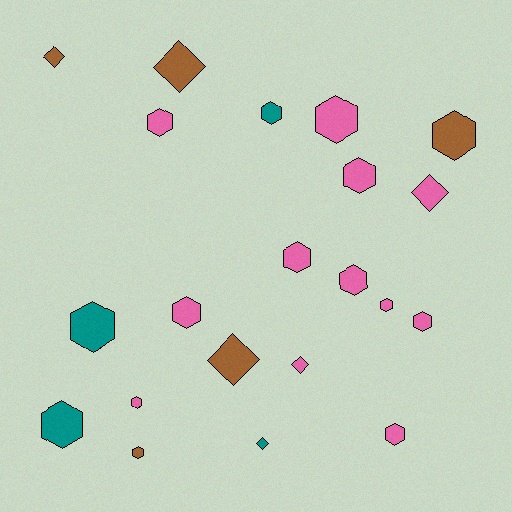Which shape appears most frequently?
Hexagon, with 15 objects.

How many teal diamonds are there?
There is 1 teal diamond.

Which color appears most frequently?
Pink, with 12 objects.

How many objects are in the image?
There are 21 objects.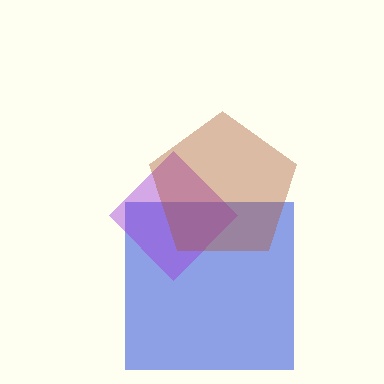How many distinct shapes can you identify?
There are 3 distinct shapes: a blue square, a purple diamond, a brown pentagon.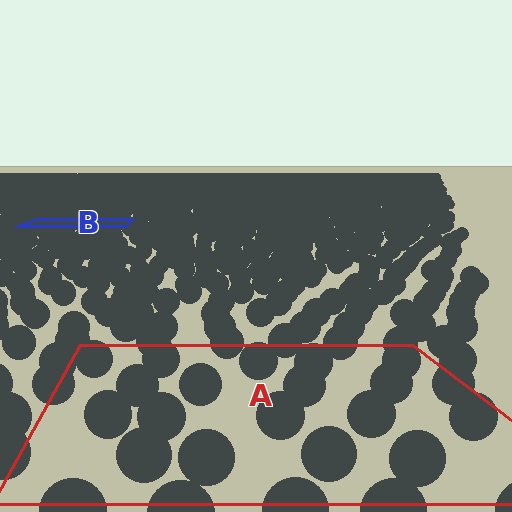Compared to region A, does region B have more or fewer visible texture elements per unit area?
Region B has more texture elements per unit area — they are packed more densely because it is farther away.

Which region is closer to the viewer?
Region A is closer. The texture elements there are larger and more spread out.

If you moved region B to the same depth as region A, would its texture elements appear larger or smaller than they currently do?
They would appear larger. At a closer depth, the same texture elements are projected at a bigger on-screen size.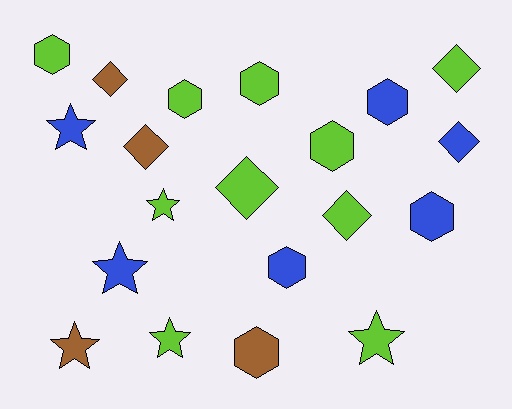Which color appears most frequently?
Lime, with 10 objects.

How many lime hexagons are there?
There are 4 lime hexagons.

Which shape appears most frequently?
Hexagon, with 8 objects.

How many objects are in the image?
There are 20 objects.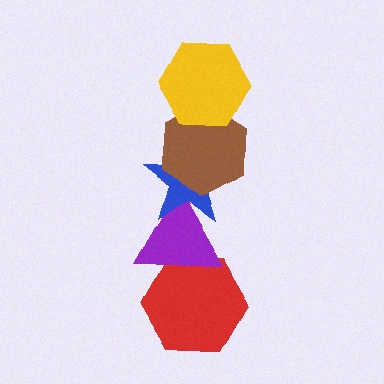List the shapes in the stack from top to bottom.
From top to bottom: the yellow hexagon, the brown hexagon, the blue star, the purple triangle, the red hexagon.